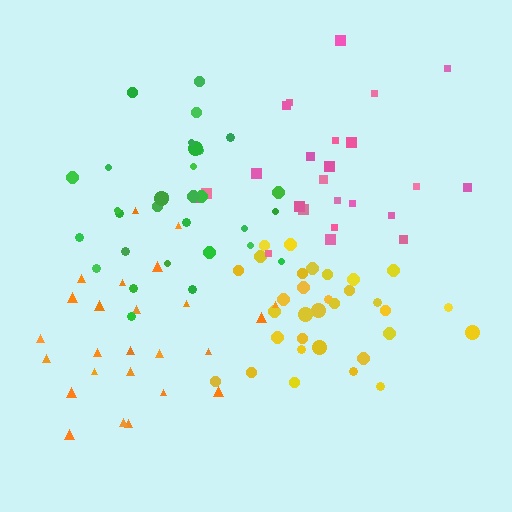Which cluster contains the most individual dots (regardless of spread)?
Yellow (32).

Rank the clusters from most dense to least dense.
green, yellow, pink, orange.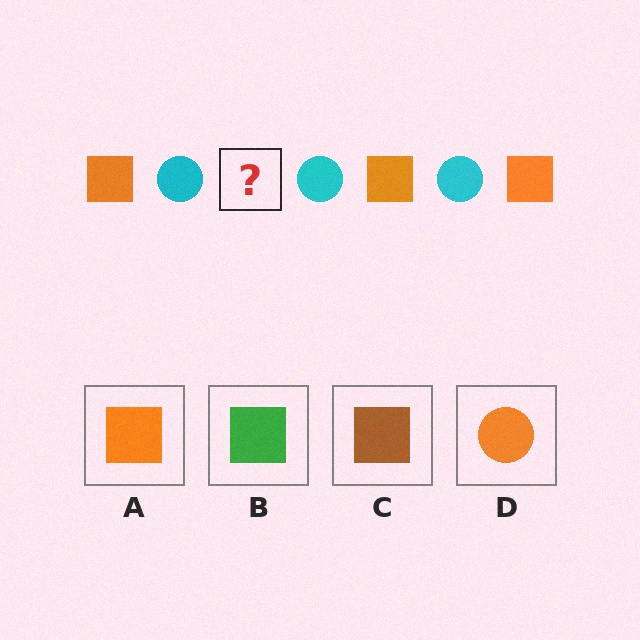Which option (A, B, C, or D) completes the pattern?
A.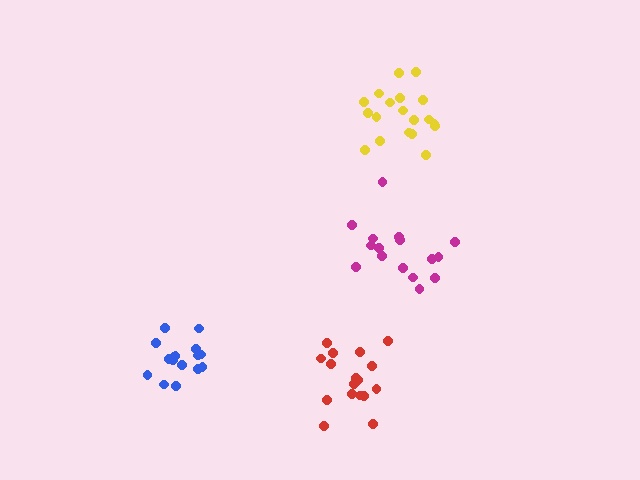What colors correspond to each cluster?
The clusters are colored: magenta, yellow, red, blue.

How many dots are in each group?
Group 1: 16 dots, Group 2: 20 dots, Group 3: 17 dots, Group 4: 16 dots (69 total).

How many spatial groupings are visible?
There are 4 spatial groupings.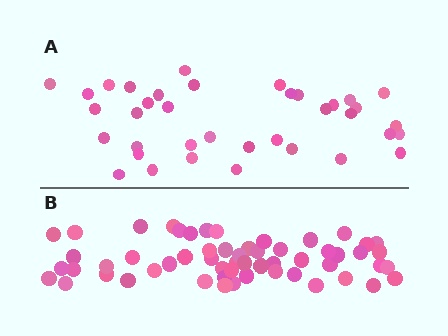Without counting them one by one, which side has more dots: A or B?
Region B (the bottom region) has more dots.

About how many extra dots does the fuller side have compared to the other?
Region B has approximately 20 more dots than region A.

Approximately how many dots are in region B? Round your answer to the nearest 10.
About 60 dots. (The exact count is 57, which rounds to 60.)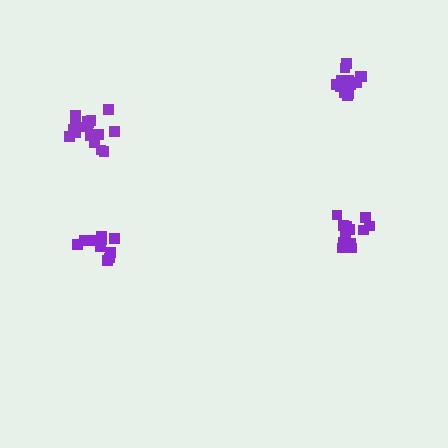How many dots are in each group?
Group 1: 17 dots, Group 2: 15 dots, Group 3: 11 dots, Group 4: 16 dots (59 total).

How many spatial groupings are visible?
There are 4 spatial groupings.